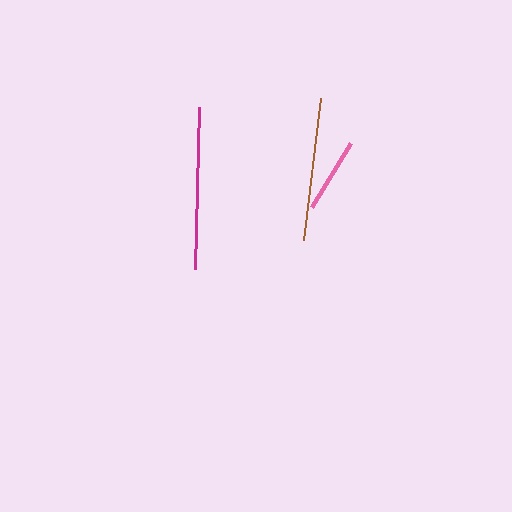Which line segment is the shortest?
The pink line is the shortest at approximately 75 pixels.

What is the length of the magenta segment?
The magenta segment is approximately 162 pixels long.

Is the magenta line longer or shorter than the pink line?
The magenta line is longer than the pink line.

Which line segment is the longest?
The magenta line is the longest at approximately 162 pixels.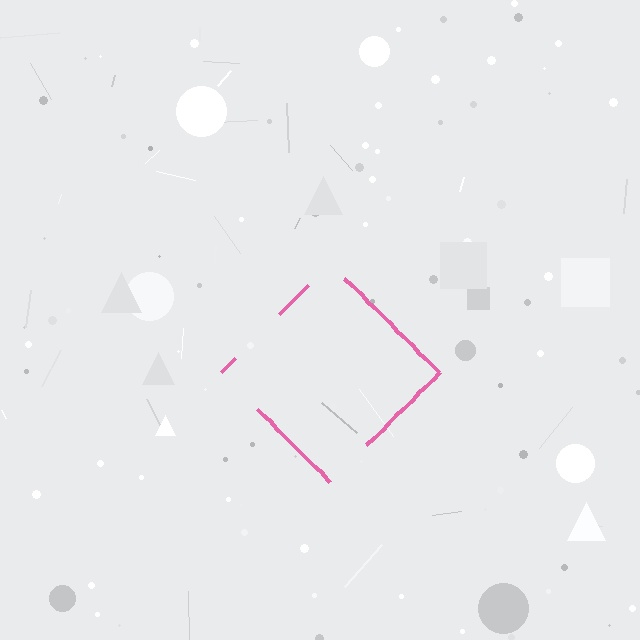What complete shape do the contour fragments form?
The contour fragments form a diamond.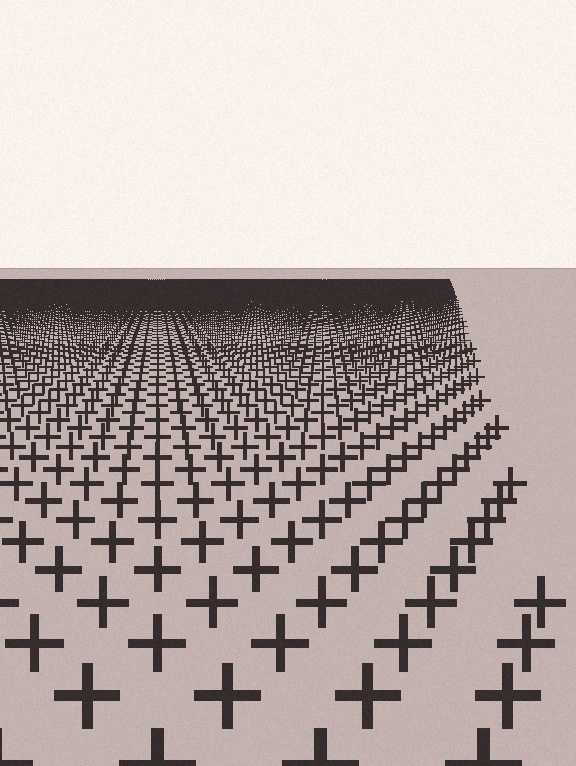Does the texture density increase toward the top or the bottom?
Density increases toward the top.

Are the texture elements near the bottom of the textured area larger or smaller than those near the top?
Larger. Near the bottom, elements are closer to the viewer and appear at a bigger on-screen size.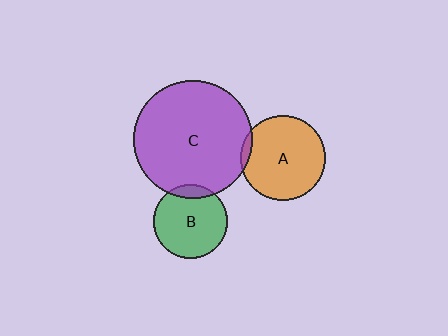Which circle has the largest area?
Circle C (purple).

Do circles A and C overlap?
Yes.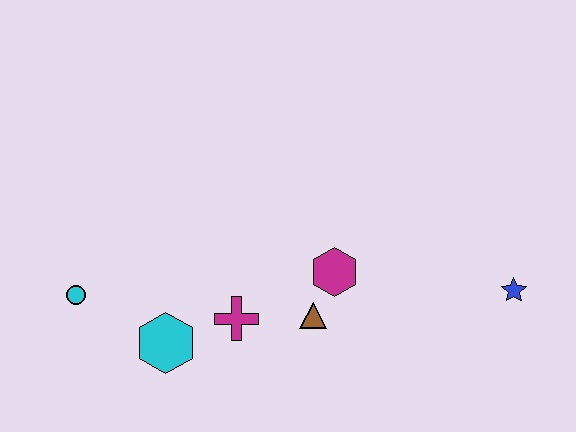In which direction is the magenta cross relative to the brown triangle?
The magenta cross is to the left of the brown triangle.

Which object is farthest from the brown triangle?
The cyan circle is farthest from the brown triangle.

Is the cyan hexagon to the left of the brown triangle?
Yes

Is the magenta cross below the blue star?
Yes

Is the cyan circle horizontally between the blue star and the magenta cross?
No